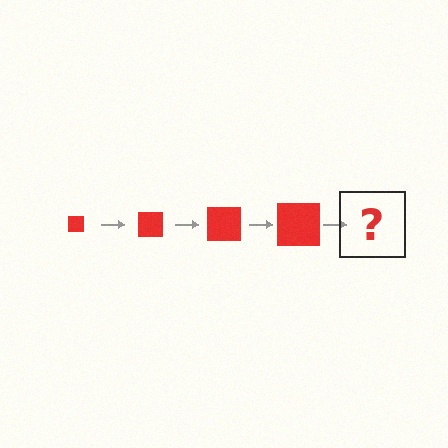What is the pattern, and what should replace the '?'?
The pattern is that the square gets progressively larger each step. The '?' should be a red square, larger than the previous one.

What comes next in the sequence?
The next element should be a red square, larger than the previous one.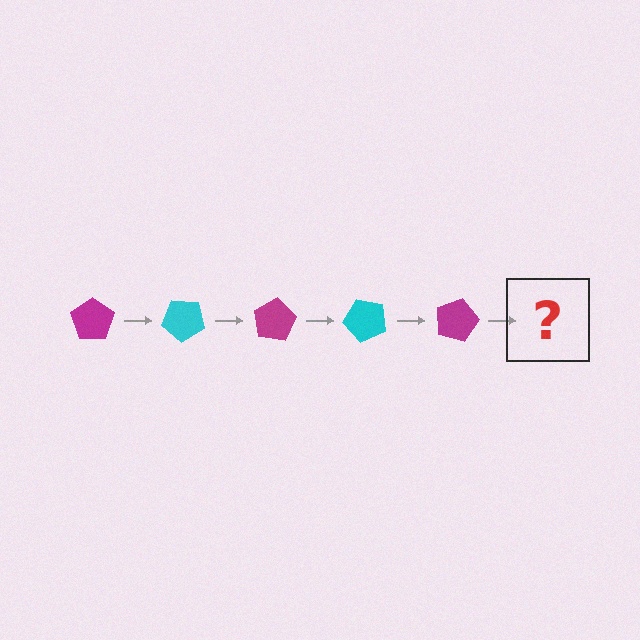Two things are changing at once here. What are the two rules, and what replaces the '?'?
The two rules are that it rotates 40 degrees each step and the color cycles through magenta and cyan. The '?' should be a cyan pentagon, rotated 200 degrees from the start.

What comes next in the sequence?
The next element should be a cyan pentagon, rotated 200 degrees from the start.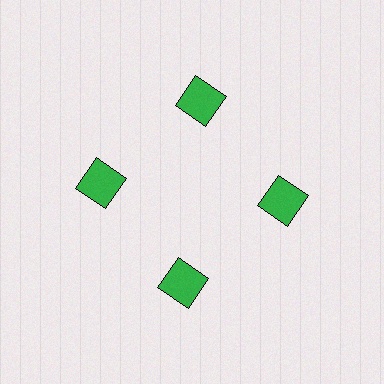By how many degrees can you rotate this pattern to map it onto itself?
The pattern maps onto itself every 90 degrees of rotation.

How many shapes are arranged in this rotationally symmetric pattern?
There are 4 shapes, arranged in 4 groups of 1.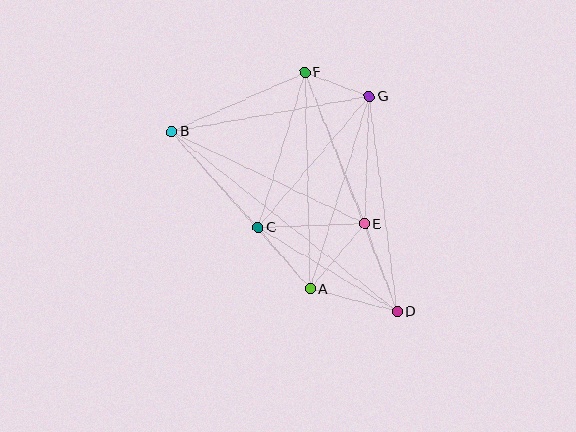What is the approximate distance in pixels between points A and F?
The distance between A and F is approximately 216 pixels.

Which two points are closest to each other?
Points F and G are closest to each other.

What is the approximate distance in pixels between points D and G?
The distance between D and G is approximately 217 pixels.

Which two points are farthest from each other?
Points B and D are farthest from each other.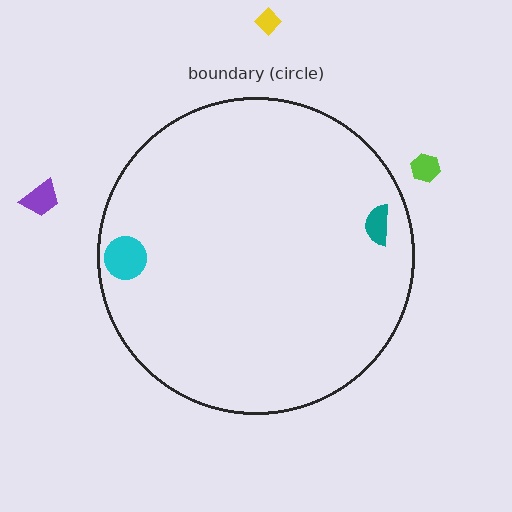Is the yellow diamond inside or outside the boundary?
Outside.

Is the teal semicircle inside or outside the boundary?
Inside.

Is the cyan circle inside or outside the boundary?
Inside.